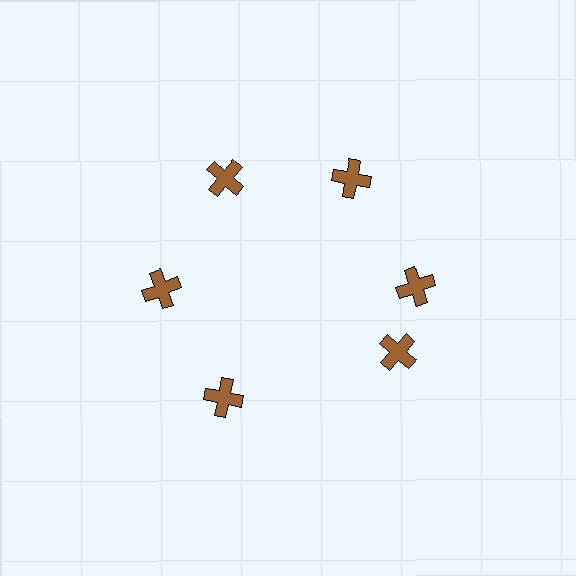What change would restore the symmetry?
The symmetry would be restored by rotating it back into even spacing with its neighbors so that all 6 crosses sit at equal angles and equal distance from the center.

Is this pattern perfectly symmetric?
No. The 6 brown crosses are arranged in a ring, but one element near the 5 o'clock position is rotated out of alignment along the ring, breaking the 6-fold rotational symmetry.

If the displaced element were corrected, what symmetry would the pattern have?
It would have 6-fold rotational symmetry — the pattern would map onto itself every 60 degrees.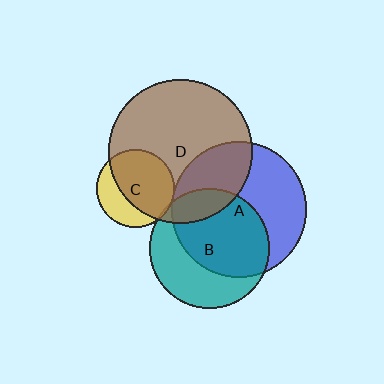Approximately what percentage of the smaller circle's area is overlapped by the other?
Approximately 65%.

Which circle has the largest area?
Circle D (brown).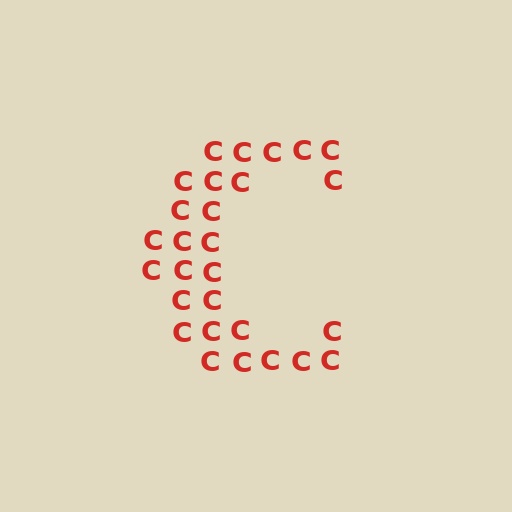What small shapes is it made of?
It is made of small letter C's.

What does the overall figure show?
The overall figure shows the letter C.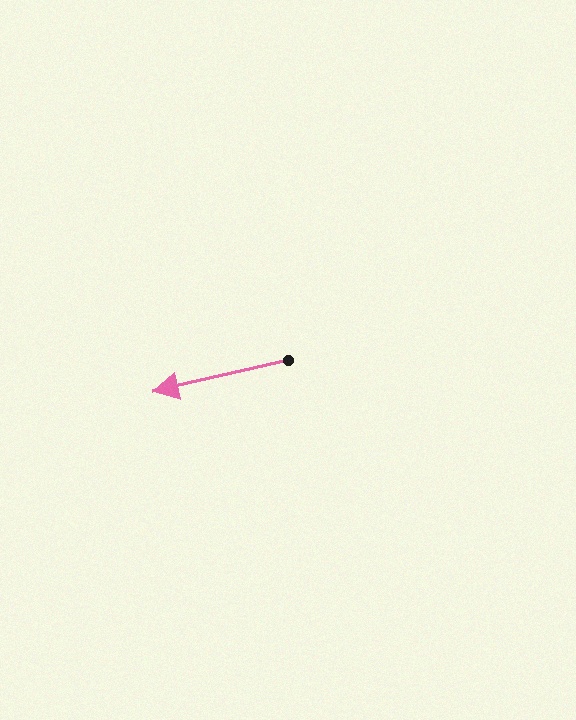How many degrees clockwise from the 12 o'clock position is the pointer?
Approximately 257 degrees.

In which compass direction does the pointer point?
West.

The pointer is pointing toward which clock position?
Roughly 9 o'clock.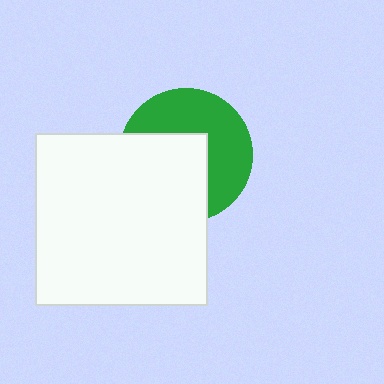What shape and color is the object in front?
The object in front is a white square.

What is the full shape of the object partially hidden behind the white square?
The partially hidden object is a green circle.